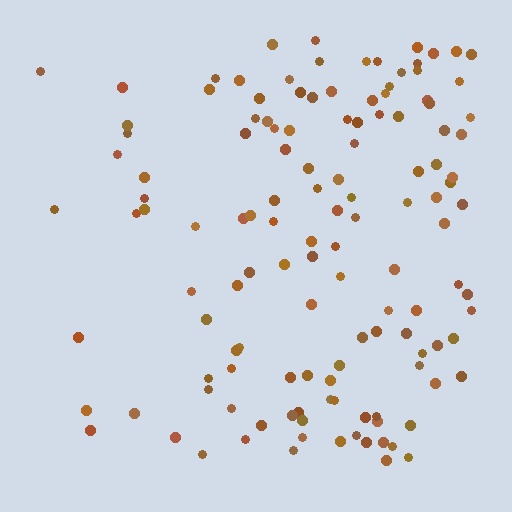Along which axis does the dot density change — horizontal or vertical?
Horizontal.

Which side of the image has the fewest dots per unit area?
The left.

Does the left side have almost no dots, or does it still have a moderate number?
Still a moderate number, just noticeably fewer than the right.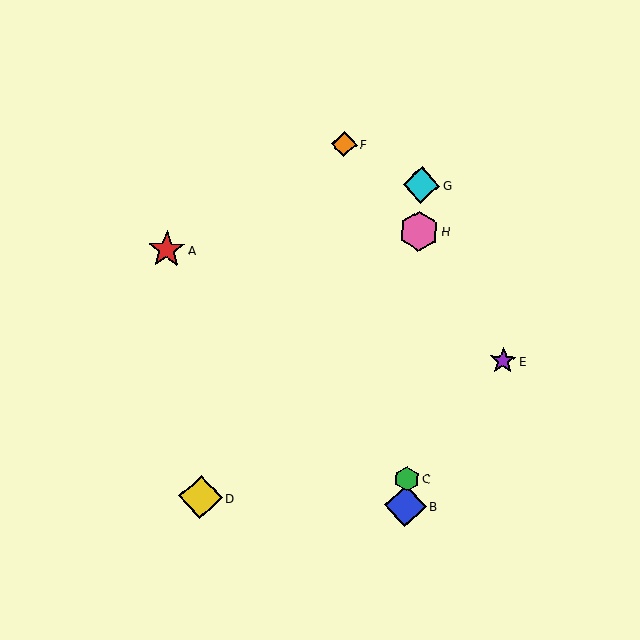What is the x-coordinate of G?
Object G is at x≈421.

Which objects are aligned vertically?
Objects B, C, G, H are aligned vertically.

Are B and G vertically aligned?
Yes, both are at x≈406.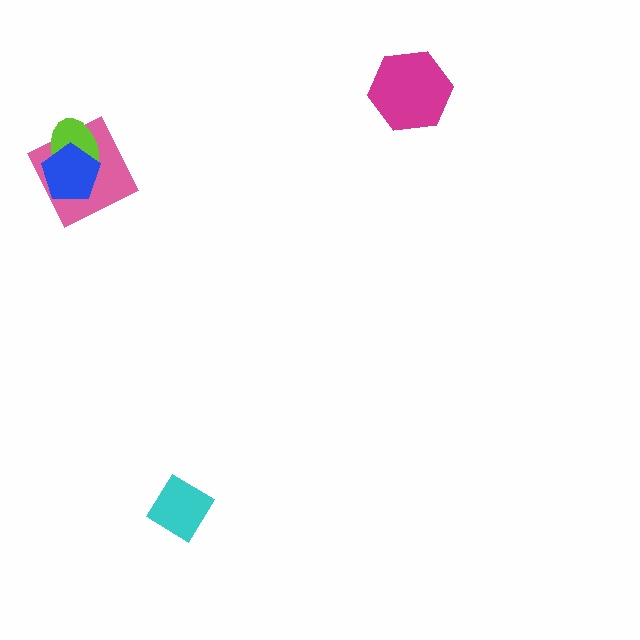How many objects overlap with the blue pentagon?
2 objects overlap with the blue pentagon.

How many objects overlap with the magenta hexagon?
0 objects overlap with the magenta hexagon.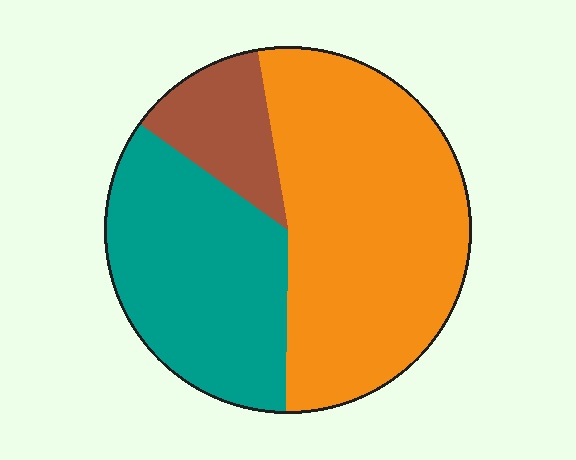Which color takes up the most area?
Orange, at roughly 55%.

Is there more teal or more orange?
Orange.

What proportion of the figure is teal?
Teal covers 35% of the figure.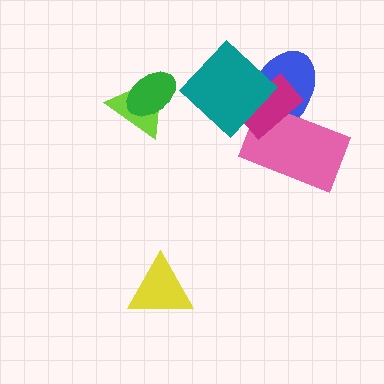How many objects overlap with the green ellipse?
1 object overlaps with the green ellipse.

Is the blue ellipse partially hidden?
Yes, it is partially covered by another shape.